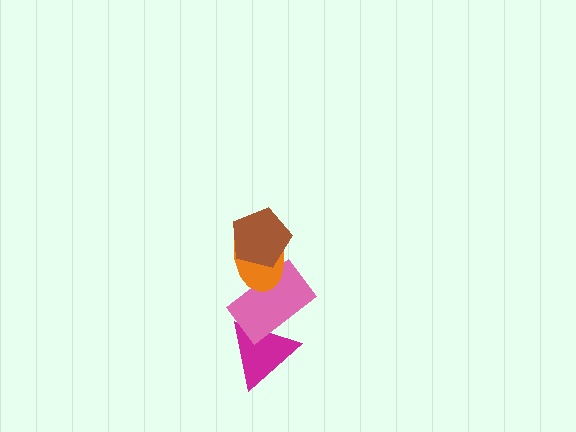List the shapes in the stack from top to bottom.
From top to bottom: the brown pentagon, the orange ellipse, the pink rectangle, the magenta triangle.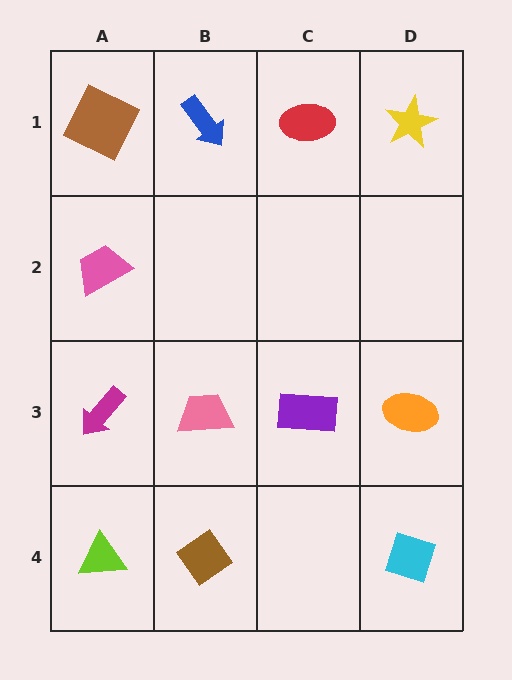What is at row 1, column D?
A yellow star.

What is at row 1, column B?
A blue arrow.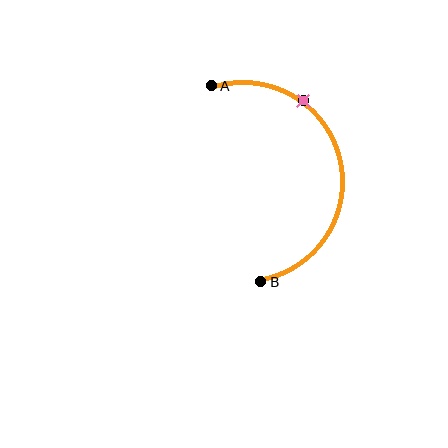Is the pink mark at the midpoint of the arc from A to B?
No. The pink mark lies on the arc but is closer to endpoint A. The arc midpoint would be at the point on the curve equidistant along the arc from both A and B.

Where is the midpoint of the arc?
The arc midpoint is the point on the curve farthest from the straight line joining A and B. It sits to the right of that line.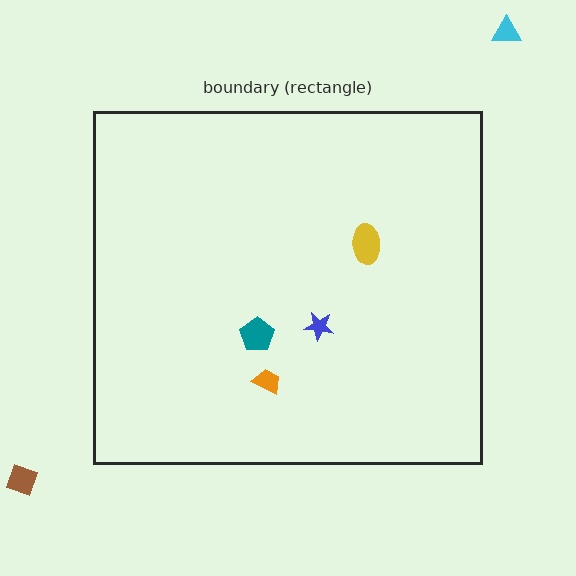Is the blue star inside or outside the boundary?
Inside.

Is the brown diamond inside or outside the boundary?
Outside.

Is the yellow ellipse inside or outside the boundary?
Inside.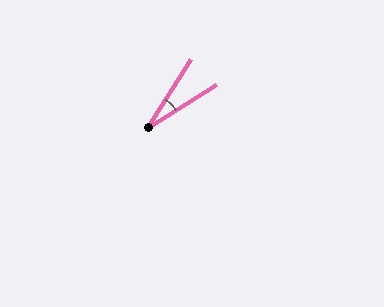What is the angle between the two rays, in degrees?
Approximately 26 degrees.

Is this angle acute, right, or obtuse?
It is acute.